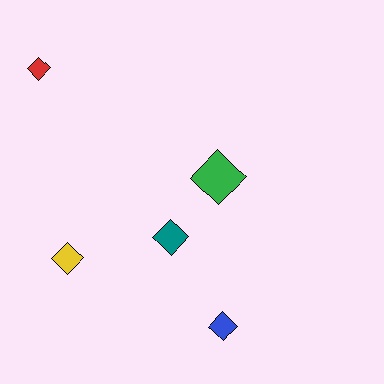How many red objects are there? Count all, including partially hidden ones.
There is 1 red object.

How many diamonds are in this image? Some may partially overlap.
There are 5 diamonds.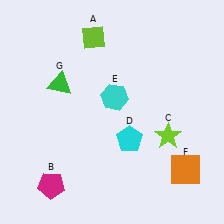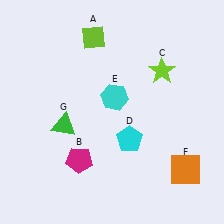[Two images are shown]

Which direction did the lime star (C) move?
The lime star (C) moved up.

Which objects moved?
The objects that moved are: the magenta pentagon (B), the lime star (C), the green triangle (G).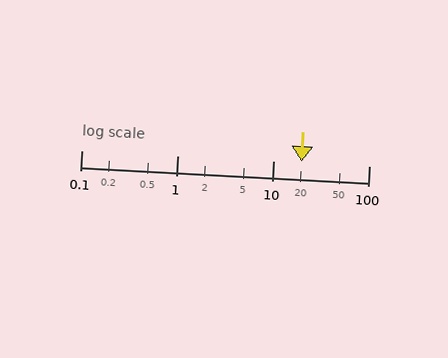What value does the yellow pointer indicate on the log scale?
The pointer indicates approximately 20.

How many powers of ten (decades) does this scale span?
The scale spans 3 decades, from 0.1 to 100.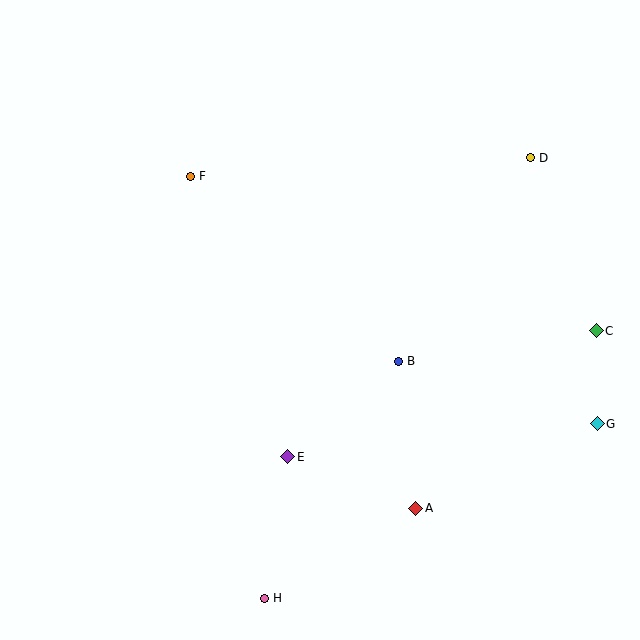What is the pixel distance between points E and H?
The distance between E and H is 144 pixels.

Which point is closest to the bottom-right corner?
Point G is closest to the bottom-right corner.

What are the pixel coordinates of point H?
Point H is at (264, 598).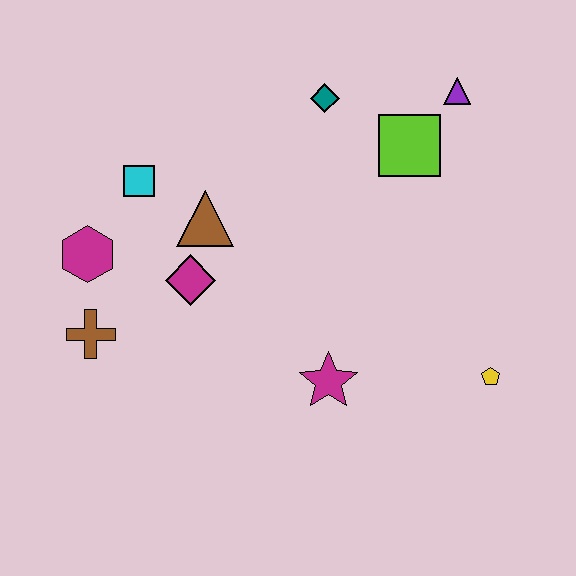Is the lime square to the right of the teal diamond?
Yes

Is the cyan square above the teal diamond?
No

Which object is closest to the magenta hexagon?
The brown cross is closest to the magenta hexagon.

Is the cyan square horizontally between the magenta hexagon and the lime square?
Yes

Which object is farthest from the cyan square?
The yellow pentagon is farthest from the cyan square.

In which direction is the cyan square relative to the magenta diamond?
The cyan square is above the magenta diamond.